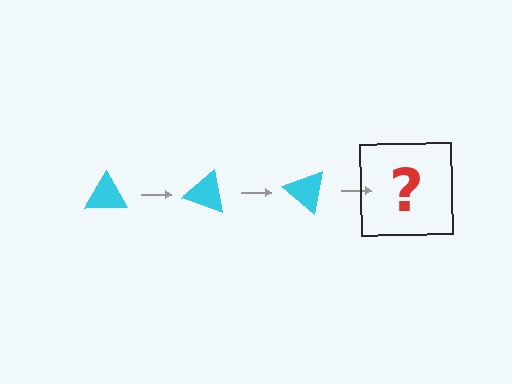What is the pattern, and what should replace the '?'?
The pattern is that the triangle rotates 20 degrees each step. The '?' should be a cyan triangle rotated 60 degrees.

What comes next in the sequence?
The next element should be a cyan triangle rotated 60 degrees.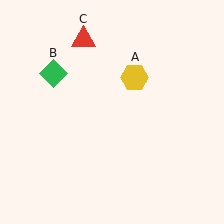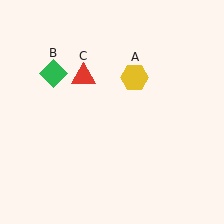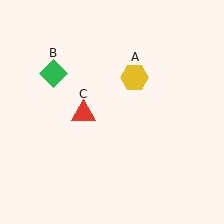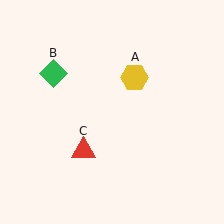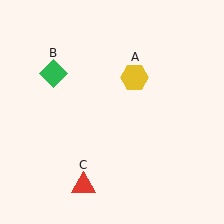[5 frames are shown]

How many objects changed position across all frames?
1 object changed position: red triangle (object C).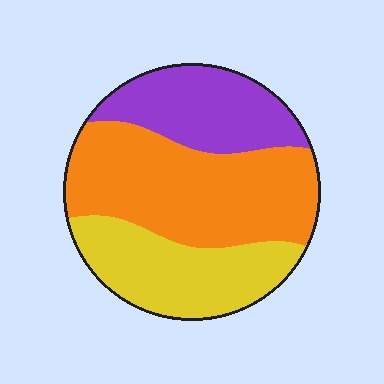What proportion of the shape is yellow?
Yellow covers 29% of the shape.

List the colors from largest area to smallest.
From largest to smallest: orange, yellow, purple.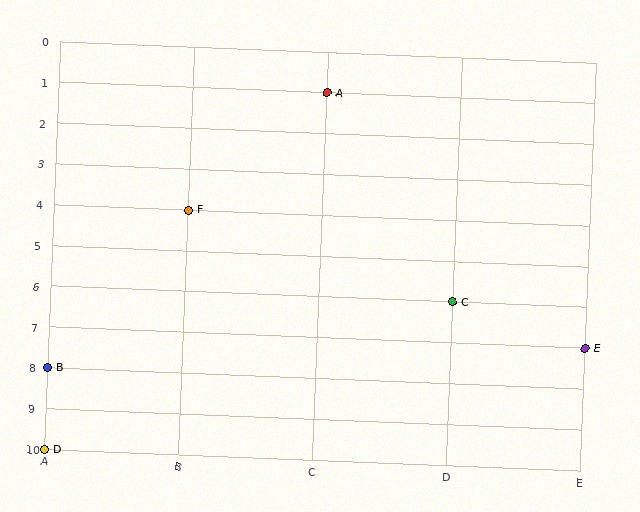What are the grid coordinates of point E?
Point E is at grid coordinates (E, 7).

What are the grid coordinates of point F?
Point F is at grid coordinates (B, 4).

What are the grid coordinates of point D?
Point D is at grid coordinates (A, 10).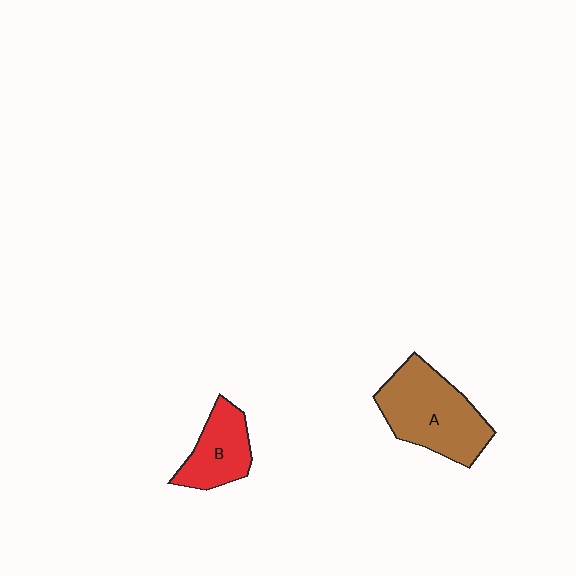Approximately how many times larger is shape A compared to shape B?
Approximately 1.7 times.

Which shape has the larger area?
Shape A (brown).